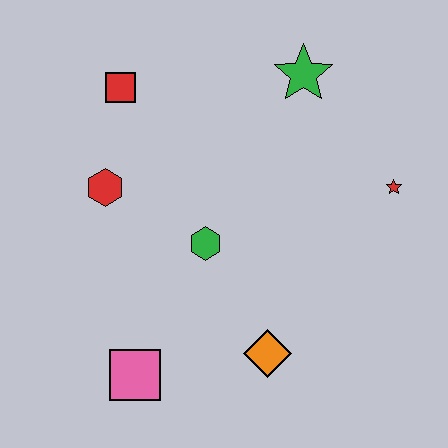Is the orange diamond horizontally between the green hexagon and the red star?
Yes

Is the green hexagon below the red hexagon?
Yes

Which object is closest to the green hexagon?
The red hexagon is closest to the green hexagon.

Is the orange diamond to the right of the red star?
No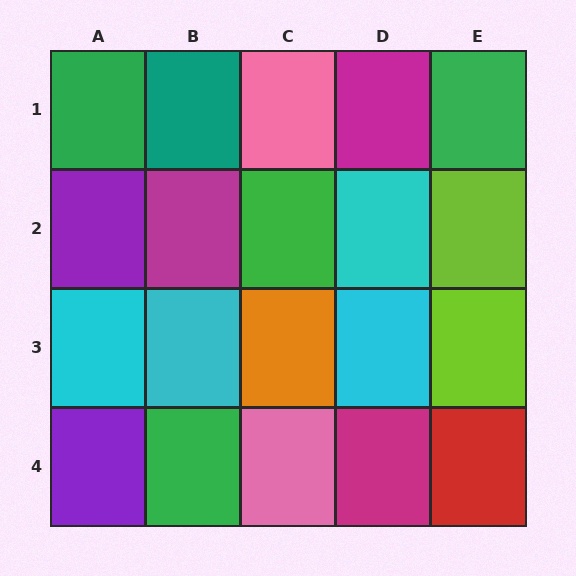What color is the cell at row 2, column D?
Cyan.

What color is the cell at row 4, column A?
Purple.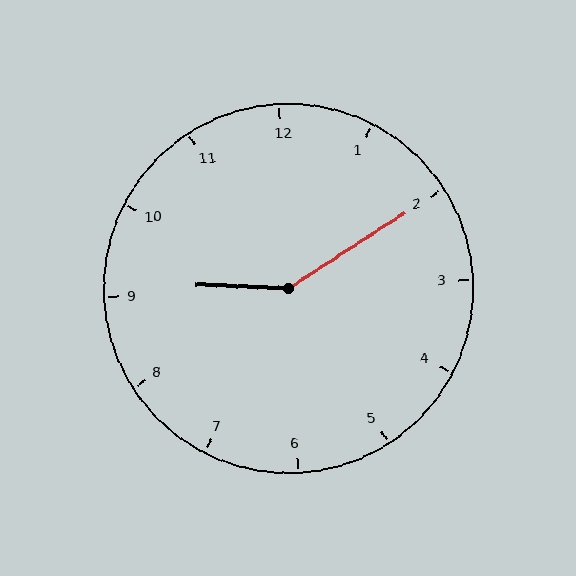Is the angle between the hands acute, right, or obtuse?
It is obtuse.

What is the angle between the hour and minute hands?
Approximately 145 degrees.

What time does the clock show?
9:10.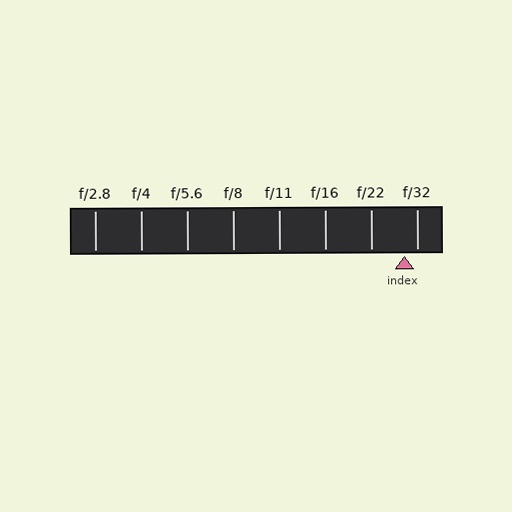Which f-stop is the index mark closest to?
The index mark is closest to f/32.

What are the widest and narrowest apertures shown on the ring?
The widest aperture shown is f/2.8 and the narrowest is f/32.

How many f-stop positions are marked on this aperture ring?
There are 8 f-stop positions marked.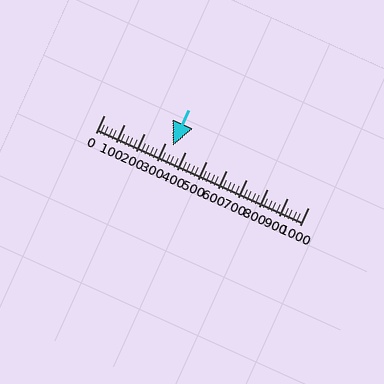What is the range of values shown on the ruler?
The ruler shows values from 0 to 1000.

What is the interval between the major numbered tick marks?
The major tick marks are spaced 100 units apart.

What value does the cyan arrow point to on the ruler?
The cyan arrow points to approximately 337.